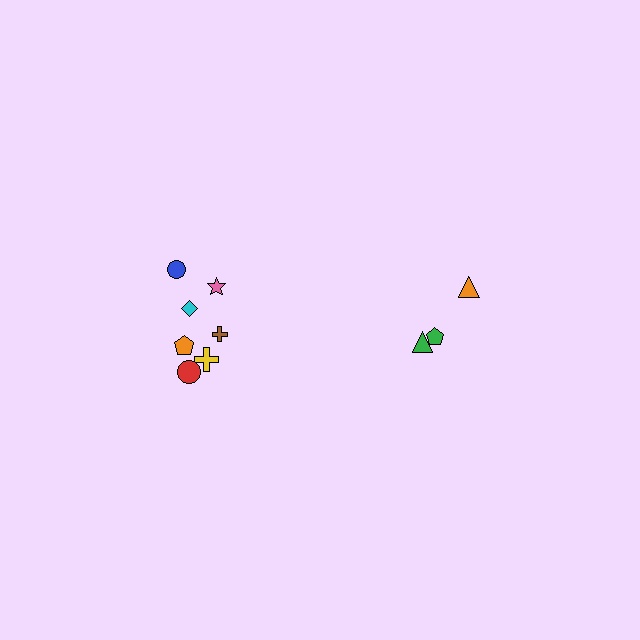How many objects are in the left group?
There are 7 objects.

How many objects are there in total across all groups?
There are 10 objects.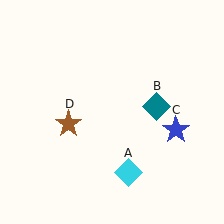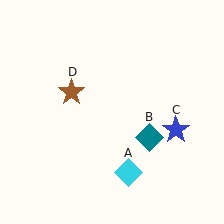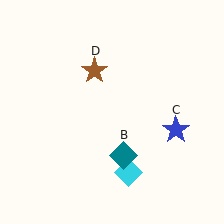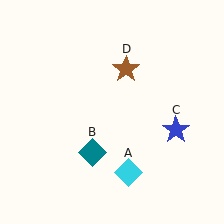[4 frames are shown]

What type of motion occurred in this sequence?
The teal diamond (object B), brown star (object D) rotated clockwise around the center of the scene.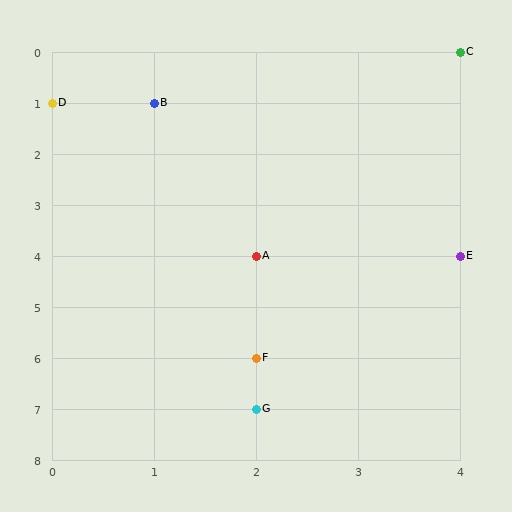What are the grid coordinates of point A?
Point A is at grid coordinates (2, 4).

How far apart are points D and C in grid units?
Points D and C are 4 columns and 1 row apart (about 4.1 grid units diagonally).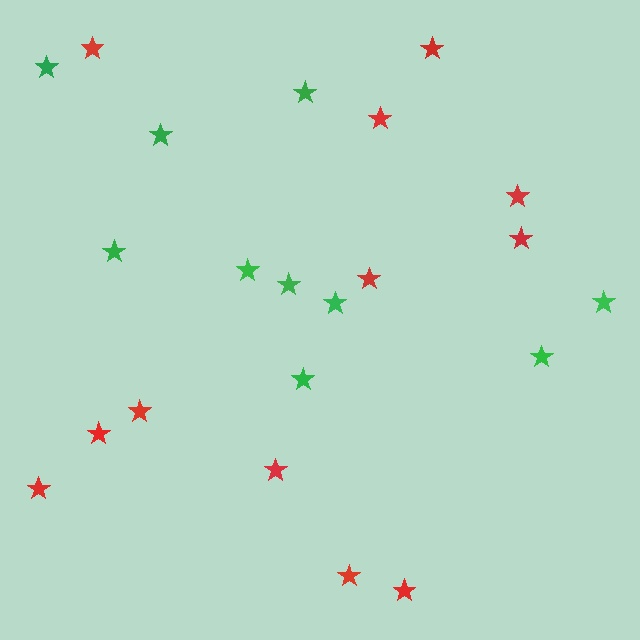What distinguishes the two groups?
There are 2 groups: one group of green stars (10) and one group of red stars (12).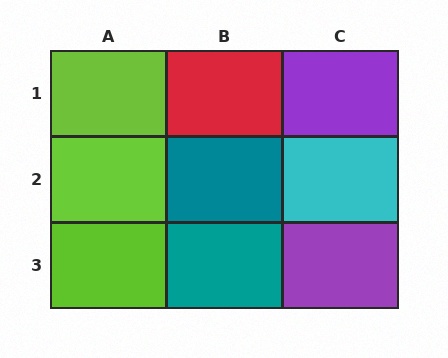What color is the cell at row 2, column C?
Cyan.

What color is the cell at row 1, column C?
Purple.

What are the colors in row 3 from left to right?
Lime, teal, purple.